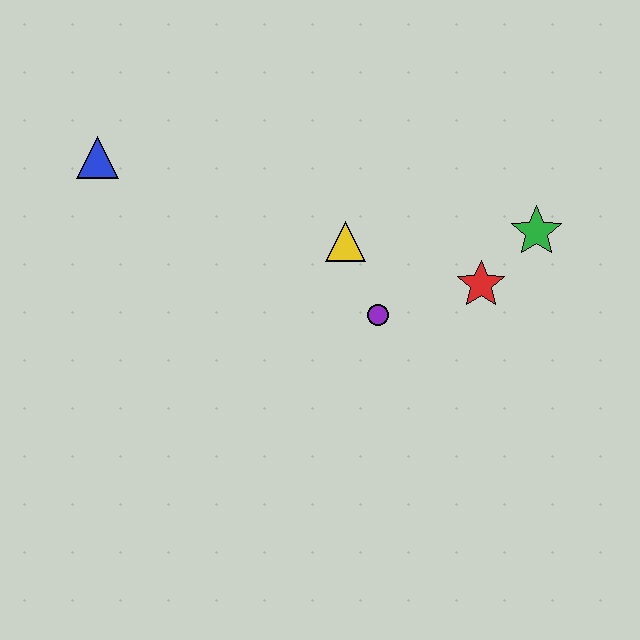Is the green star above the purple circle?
Yes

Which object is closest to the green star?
The red star is closest to the green star.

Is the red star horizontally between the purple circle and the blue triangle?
No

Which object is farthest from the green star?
The blue triangle is farthest from the green star.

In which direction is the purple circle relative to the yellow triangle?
The purple circle is below the yellow triangle.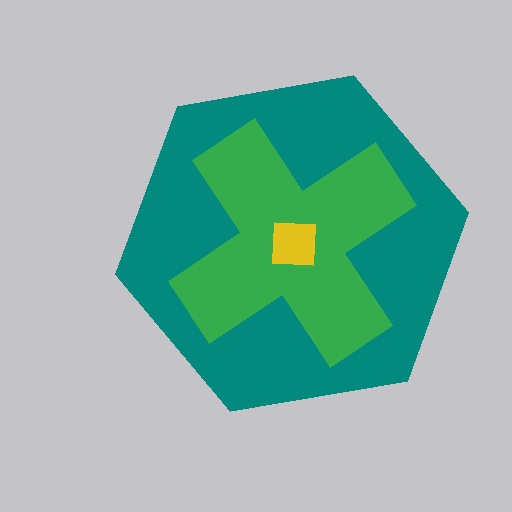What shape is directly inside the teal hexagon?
The green cross.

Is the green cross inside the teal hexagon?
Yes.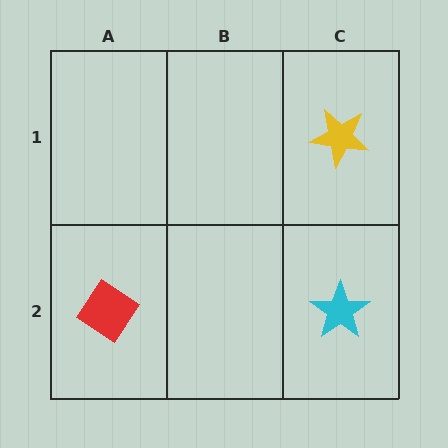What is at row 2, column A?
A red diamond.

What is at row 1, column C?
A yellow star.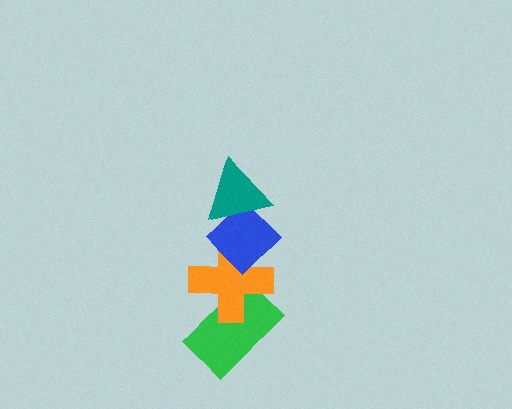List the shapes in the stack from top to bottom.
From top to bottom: the teal triangle, the blue diamond, the orange cross, the green rectangle.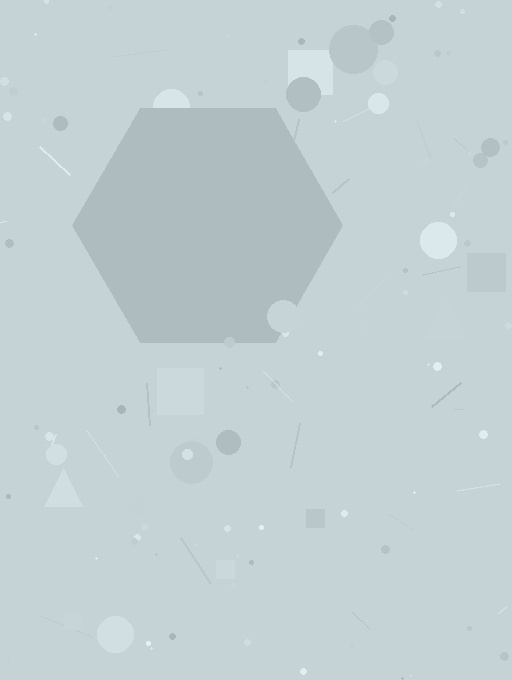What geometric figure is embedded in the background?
A hexagon is embedded in the background.